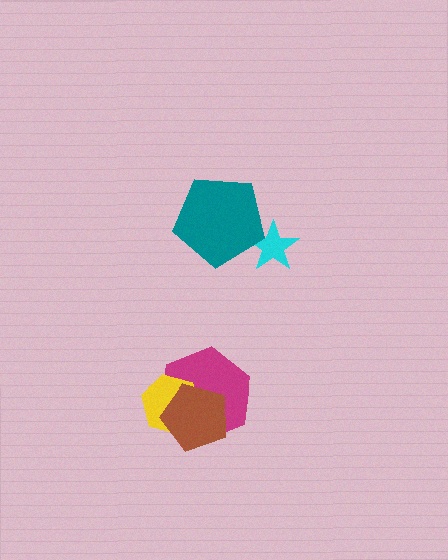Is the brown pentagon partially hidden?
No, no other shape covers it.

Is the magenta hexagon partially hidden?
Yes, it is partially covered by another shape.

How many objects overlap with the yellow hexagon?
2 objects overlap with the yellow hexagon.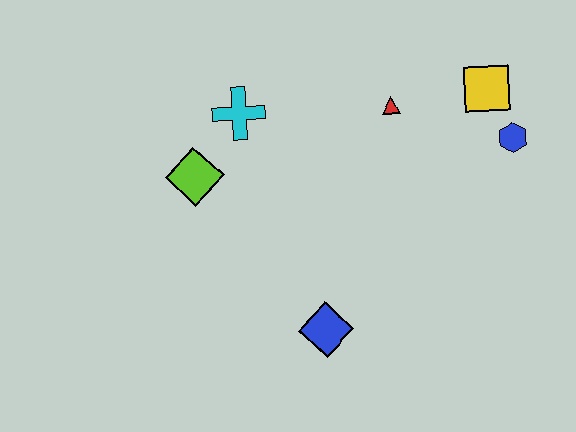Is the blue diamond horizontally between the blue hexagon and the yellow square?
No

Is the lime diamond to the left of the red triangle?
Yes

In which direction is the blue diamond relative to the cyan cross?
The blue diamond is below the cyan cross.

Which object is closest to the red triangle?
The yellow square is closest to the red triangle.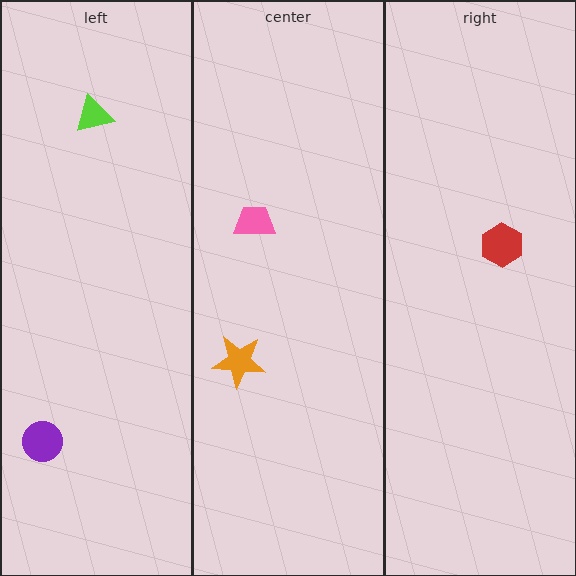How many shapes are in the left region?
2.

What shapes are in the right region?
The red hexagon.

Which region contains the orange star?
The center region.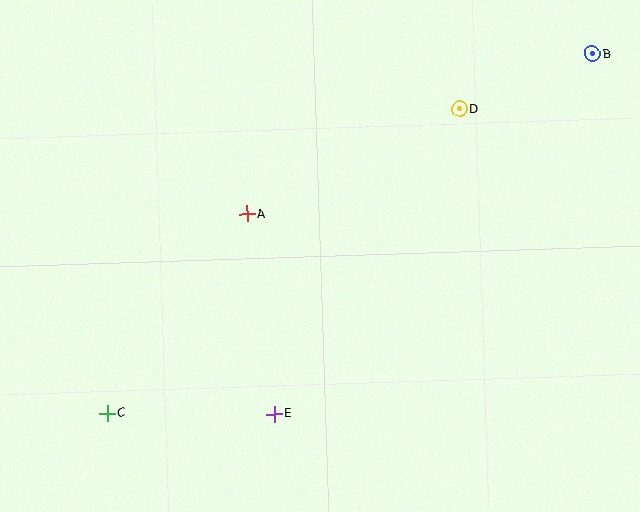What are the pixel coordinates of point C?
Point C is at (107, 413).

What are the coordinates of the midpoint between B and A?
The midpoint between B and A is at (420, 134).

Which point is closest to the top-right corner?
Point B is closest to the top-right corner.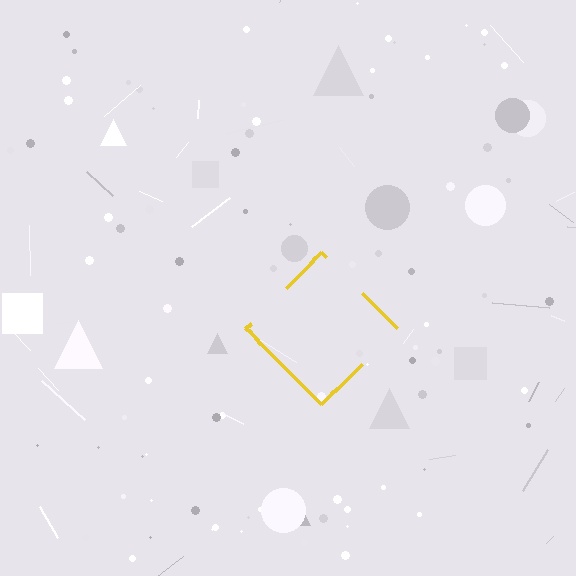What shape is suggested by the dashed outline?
The dashed outline suggests a diamond.